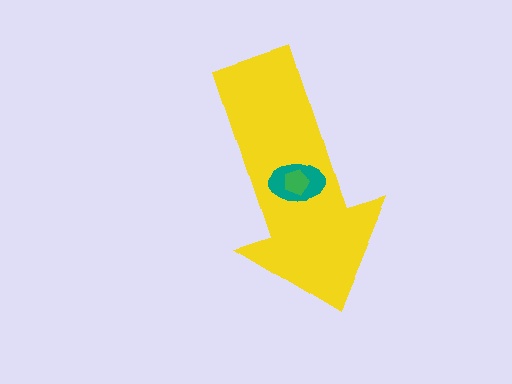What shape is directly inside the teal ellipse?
The green pentagon.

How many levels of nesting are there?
3.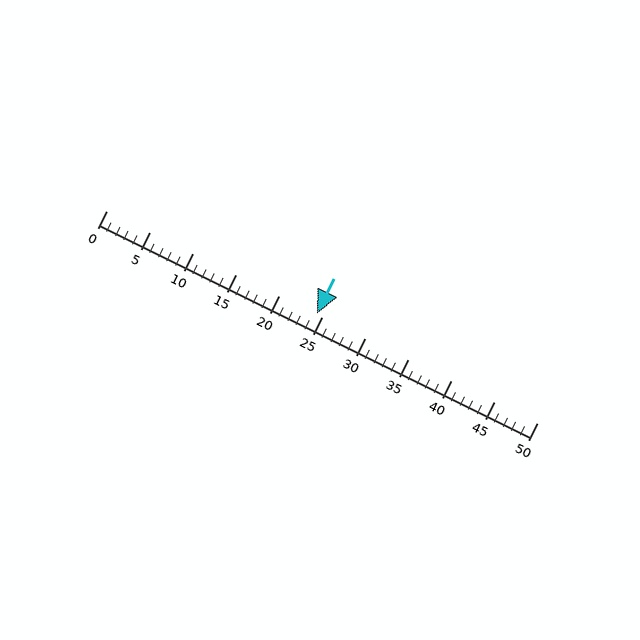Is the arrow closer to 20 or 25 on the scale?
The arrow is closer to 25.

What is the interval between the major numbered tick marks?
The major tick marks are spaced 5 units apart.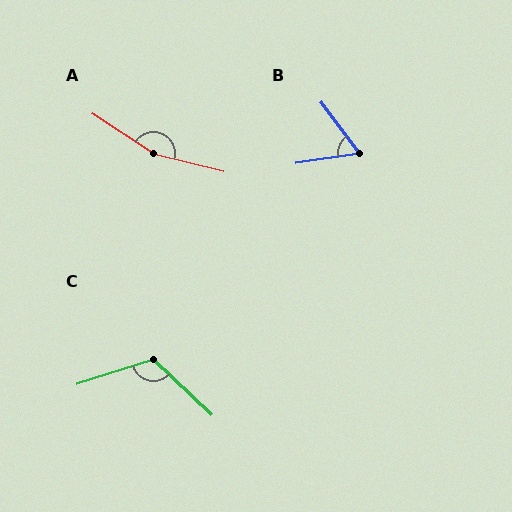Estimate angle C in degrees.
Approximately 119 degrees.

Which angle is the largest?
A, at approximately 161 degrees.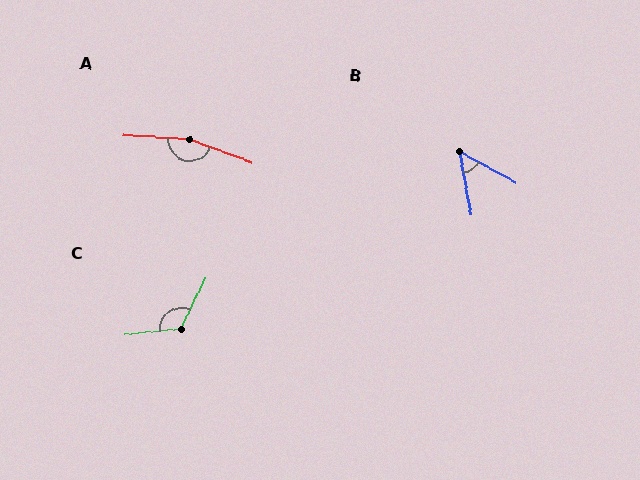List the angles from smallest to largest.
B (51°), C (121°), A (163°).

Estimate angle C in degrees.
Approximately 121 degrees.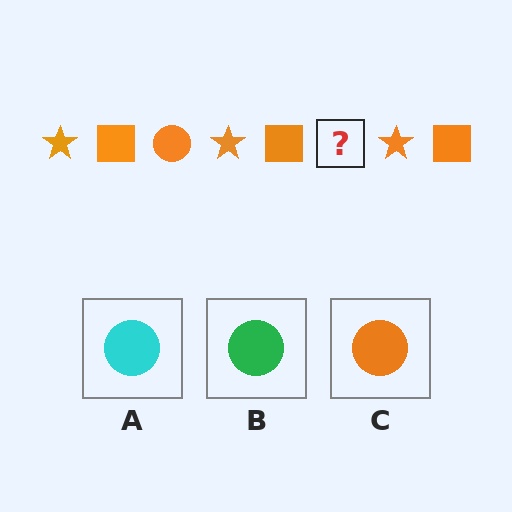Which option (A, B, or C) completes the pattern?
C.